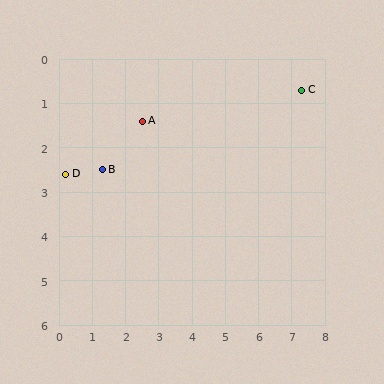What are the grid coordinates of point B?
Point B is at approximately (1.3, 2.5).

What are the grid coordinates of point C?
Point C is at approximately (7.3, 0.7).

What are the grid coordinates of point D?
Point D is at approximately (0.2, 2.6).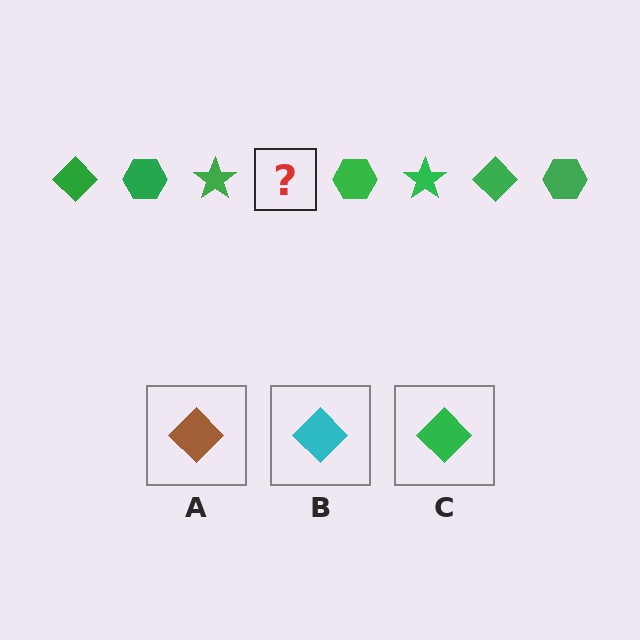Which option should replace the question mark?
Option C.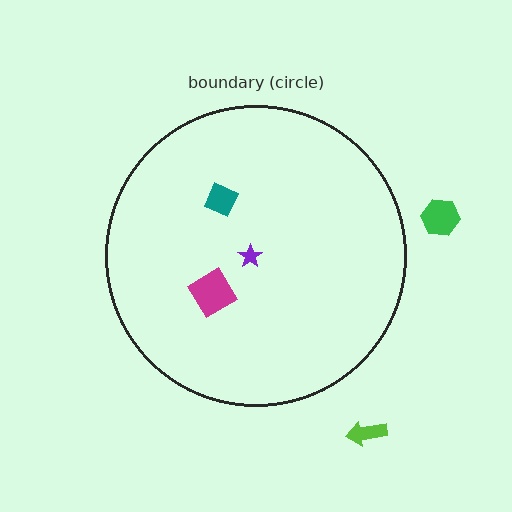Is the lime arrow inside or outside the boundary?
Outside.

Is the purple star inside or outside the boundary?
Inside.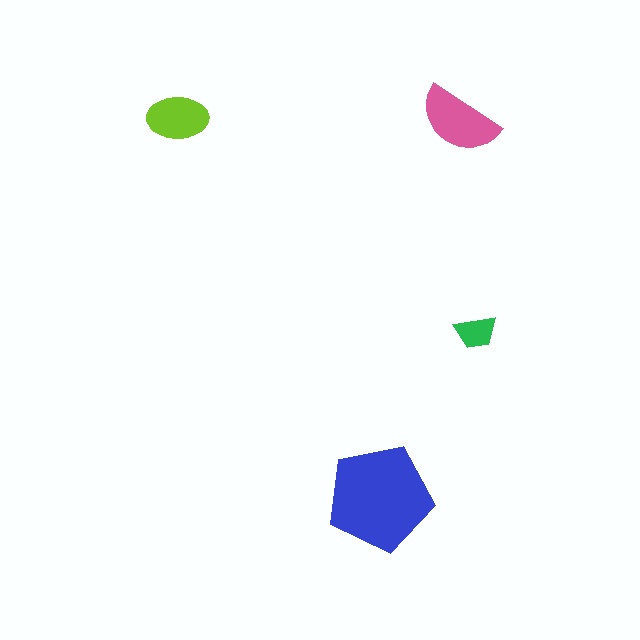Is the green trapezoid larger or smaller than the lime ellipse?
Smaller.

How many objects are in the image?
There are 4 objects in the image.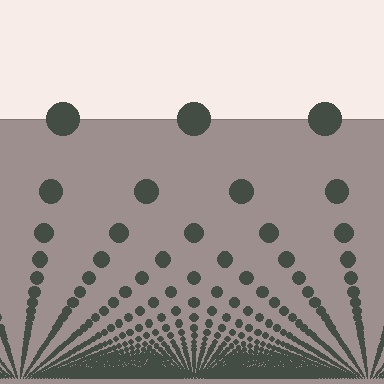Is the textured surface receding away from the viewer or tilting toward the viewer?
The surface appears to tilt toward the viewer. Texture elements get larger and sparser toward the top.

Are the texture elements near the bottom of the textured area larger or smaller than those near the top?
Smaller. The gradient is inverted — elements near the bottom are smaller and denser.